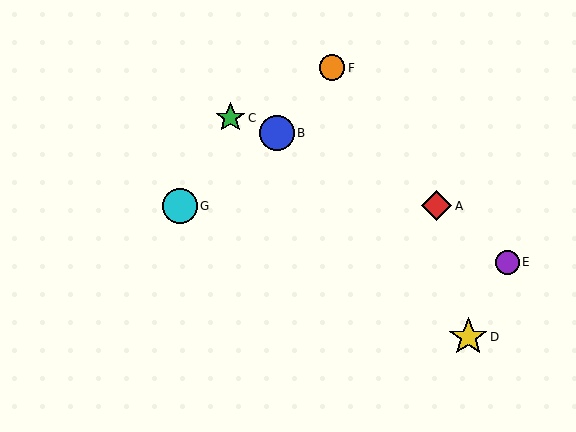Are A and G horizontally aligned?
Yes, both are at y≈206.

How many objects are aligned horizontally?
2 objects (A, G) are aligned horizontally.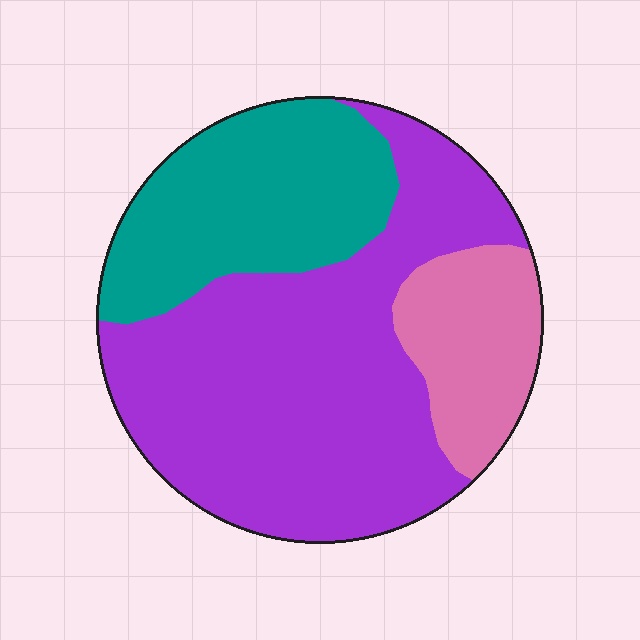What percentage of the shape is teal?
Teal takes up about one quarter (1/4) of the shape.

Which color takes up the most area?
Purple, at roughly 55%.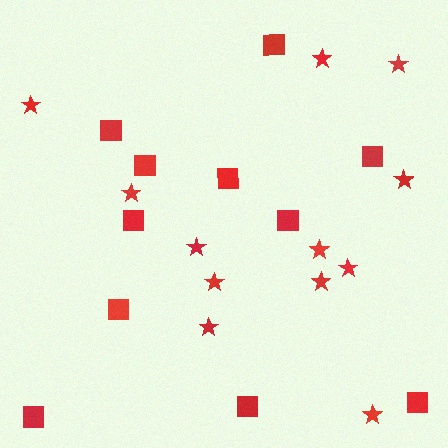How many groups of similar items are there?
There are 2 groups: one group of stars (12) and one group of squares (11).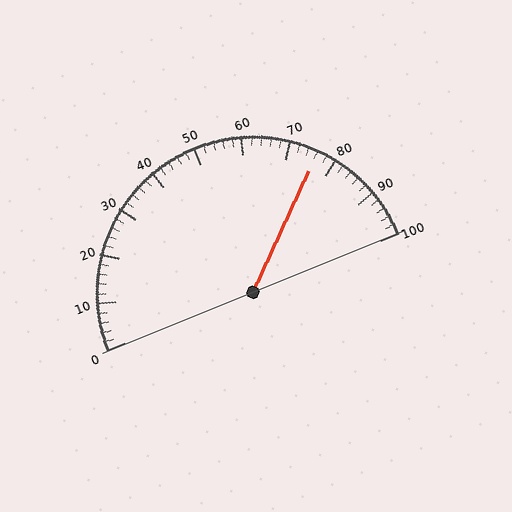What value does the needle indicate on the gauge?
The needle indicates approximately 76.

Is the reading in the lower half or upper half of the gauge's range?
The reading is in the upper half of the range (0 to 100).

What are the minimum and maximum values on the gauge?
The gauge ranges from 0 to 100.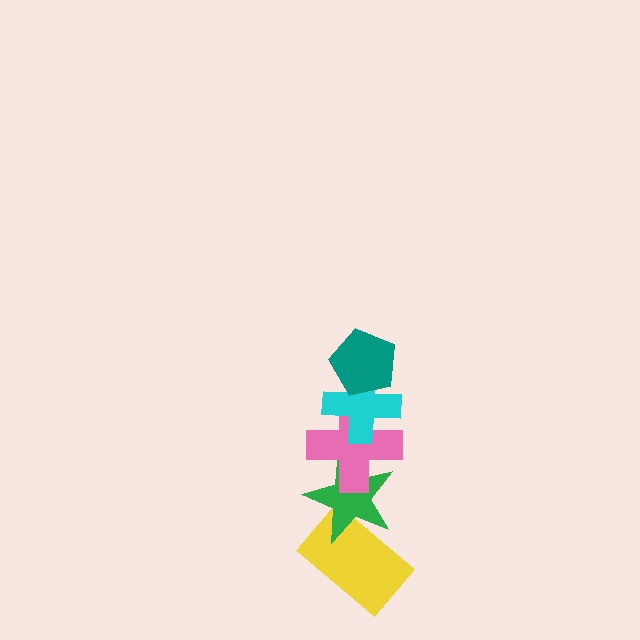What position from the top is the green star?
The green star is 4th from the top.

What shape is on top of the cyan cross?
The teal pentagon is on top of the cyan cross.